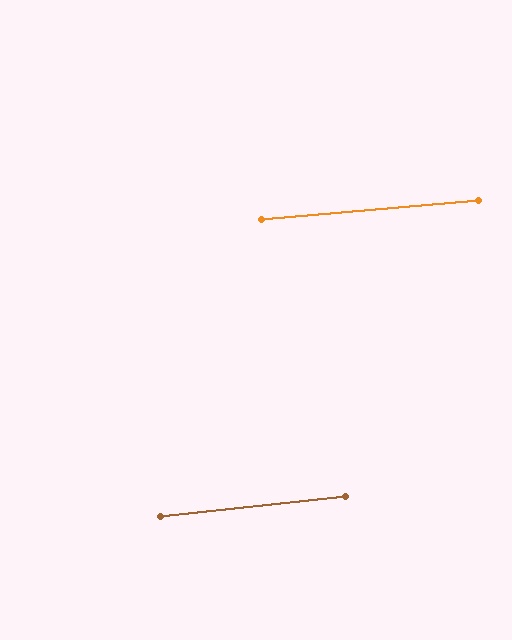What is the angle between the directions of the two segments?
Approximately 1 degree.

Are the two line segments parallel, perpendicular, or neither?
Parallel — their directions differ by only 1.0°.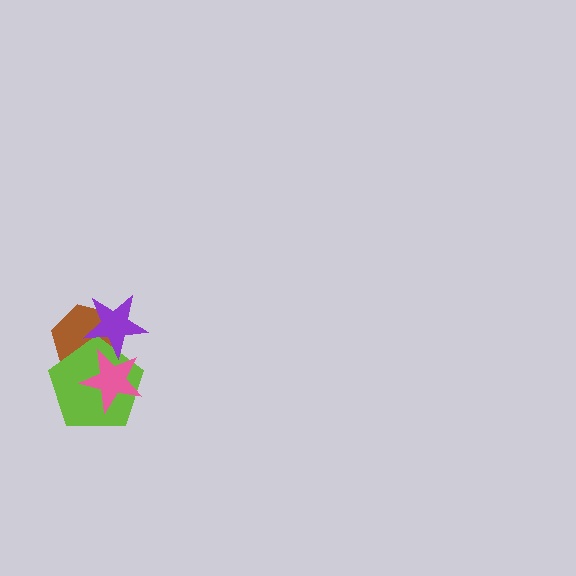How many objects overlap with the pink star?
3 objects overlap with the pink star.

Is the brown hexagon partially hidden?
Yes, it is partially covered by another shape.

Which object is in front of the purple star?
The pink star is in front of the purple star.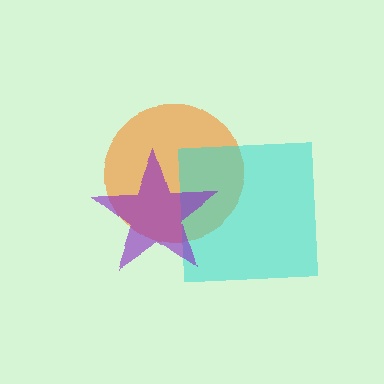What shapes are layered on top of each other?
The layered shapes are: an orange circle, a cyan square, a purple star.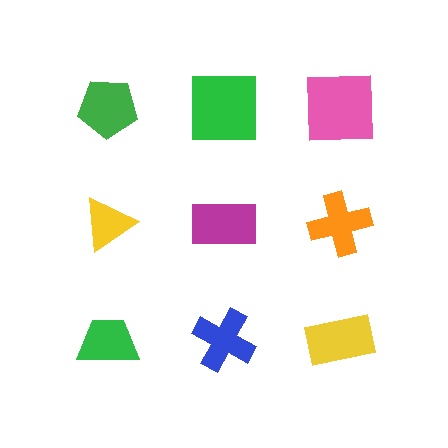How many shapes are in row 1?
3 shapes.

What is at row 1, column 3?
A pink square.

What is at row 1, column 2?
A green square.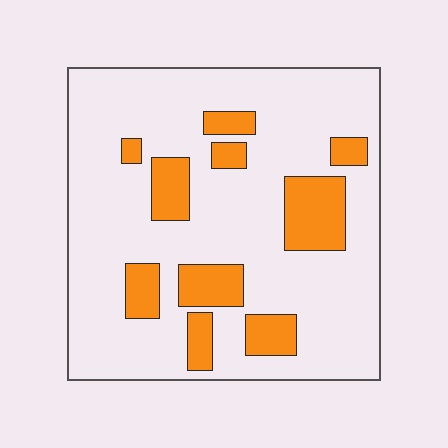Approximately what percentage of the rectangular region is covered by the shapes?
Approximately 20%.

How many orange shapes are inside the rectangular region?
10.